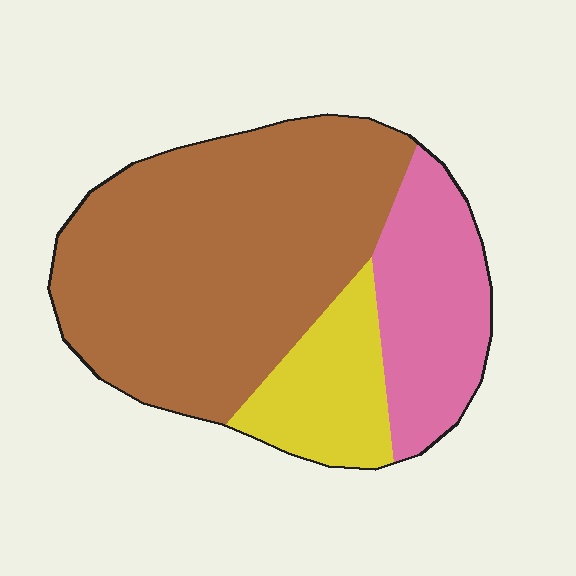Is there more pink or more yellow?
Pink.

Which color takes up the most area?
Brown, at roughly 60%.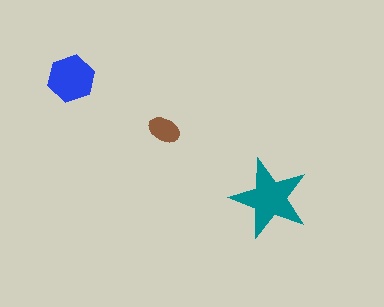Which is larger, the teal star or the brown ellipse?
The teal star.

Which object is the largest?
The teal star.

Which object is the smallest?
The brown ellipse.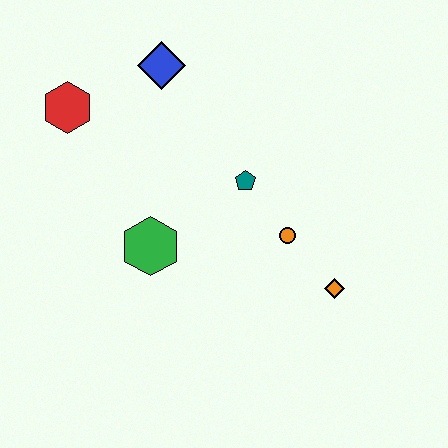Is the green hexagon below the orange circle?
Yes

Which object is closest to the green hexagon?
The teal pentagon is closest to the green hexagon.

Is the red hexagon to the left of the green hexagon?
Yes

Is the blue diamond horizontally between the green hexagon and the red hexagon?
No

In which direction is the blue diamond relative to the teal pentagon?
The blue diamond is above the teal pentagon.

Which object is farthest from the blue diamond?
The orange diamond is farthest from the blue diamond.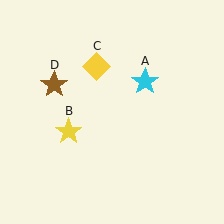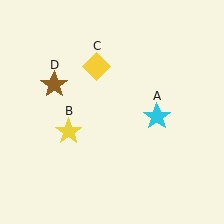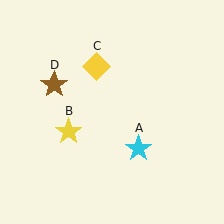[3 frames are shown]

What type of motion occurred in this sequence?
The cyan star (object A) rotated clockwise around the center of the scene.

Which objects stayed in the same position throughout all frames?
Yellow star (object B) and yellow diamond (object C) and brown star (object D) remained stationary.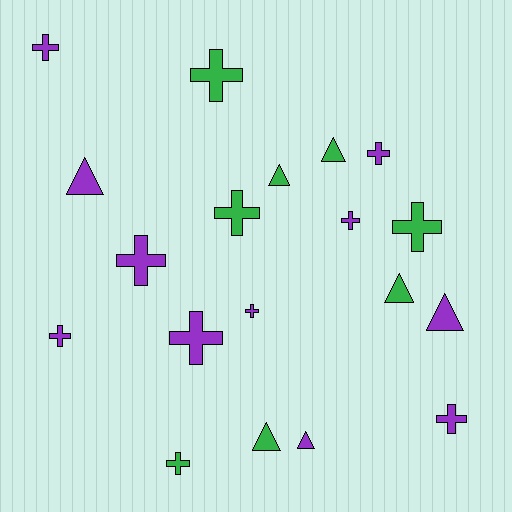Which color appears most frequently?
Purple, with 11 objects.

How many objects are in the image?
There are 19 objects.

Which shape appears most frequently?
Cross, with 12 objects.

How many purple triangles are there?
There are 3 purple triangles.